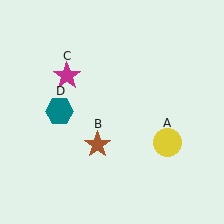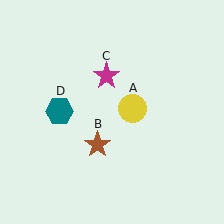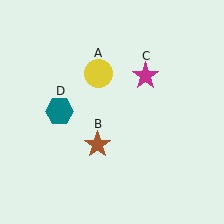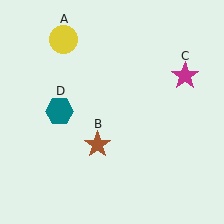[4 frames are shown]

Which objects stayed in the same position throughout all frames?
Brown star (object B) and teal hexagon (object D) remained stationary.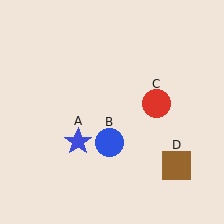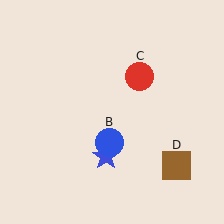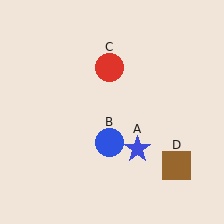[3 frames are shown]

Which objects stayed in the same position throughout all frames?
Blue circle (object B) and brown square (object D) remained stationary.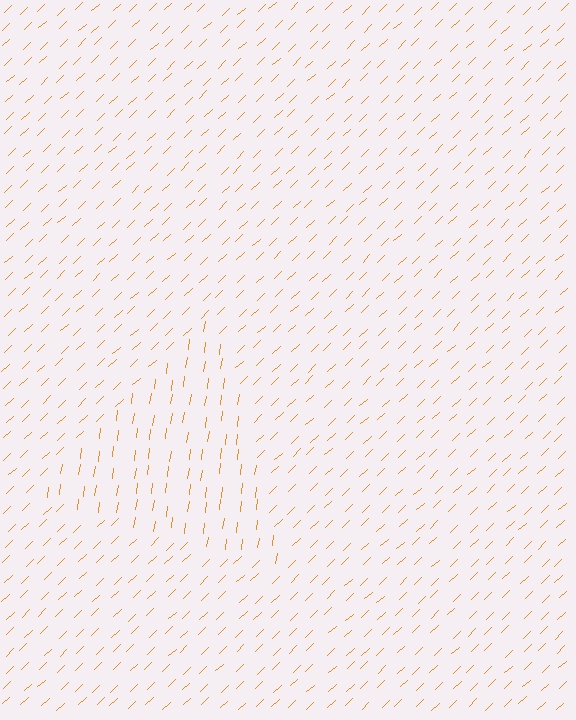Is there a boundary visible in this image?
Yes, there is a texture boundary formed by a change in line orientation.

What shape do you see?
I see a triangle.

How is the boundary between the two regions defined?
The boundary is defined purely by a change in line orientation (approximately 38 degrees difference). All lines are the same color and thickness.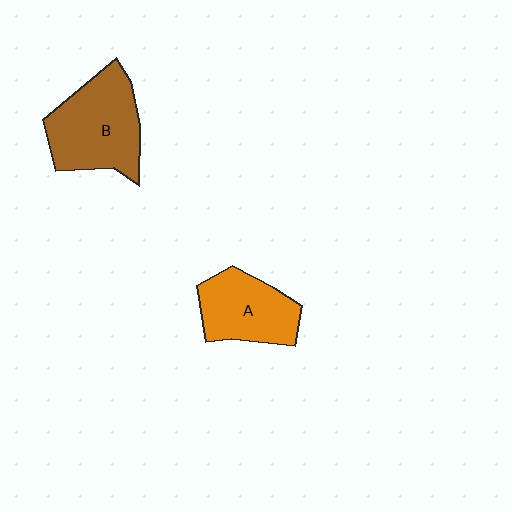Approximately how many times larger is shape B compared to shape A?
Approximately 1.3 times.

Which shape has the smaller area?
Shape A (orange).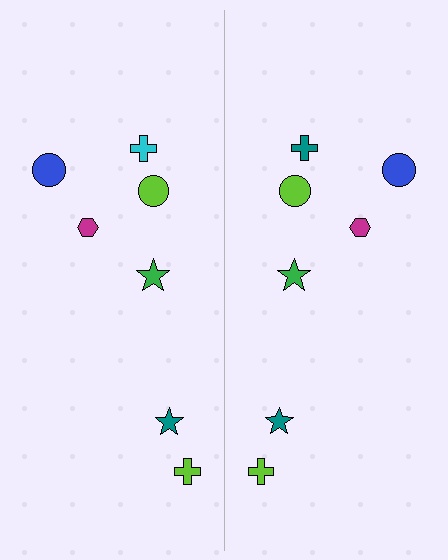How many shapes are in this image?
There are 14 shapes in this image.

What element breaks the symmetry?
The teal cross on the right side breaks the symmetry — its mirror counterpart is cyan.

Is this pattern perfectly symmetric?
No, the pattern is not perfectly symmetric. The teal cross on the right side breaks the symmetry — its mirror counterpart is cyan.